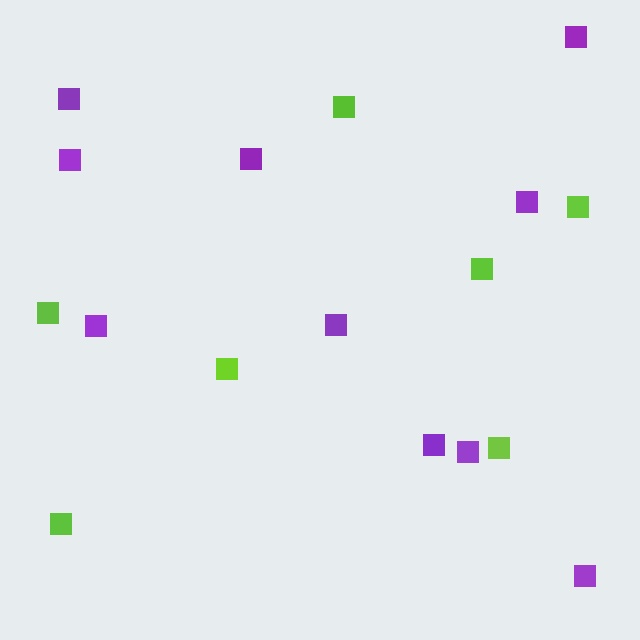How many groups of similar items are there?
There are 2 groups: one group of purple squares (10) and one group of lime squares (7).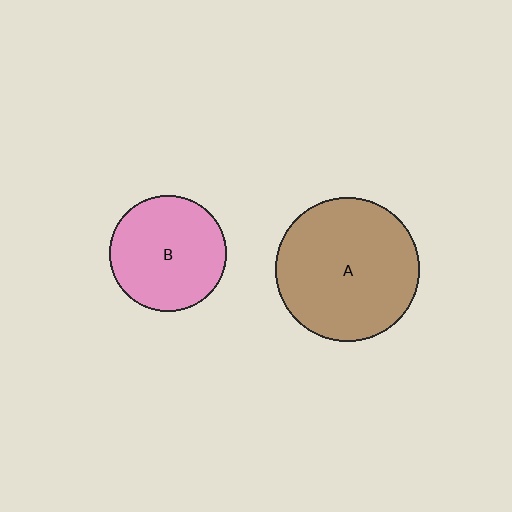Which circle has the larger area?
Circle A (brown).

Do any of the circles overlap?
No, none of the circles overlap.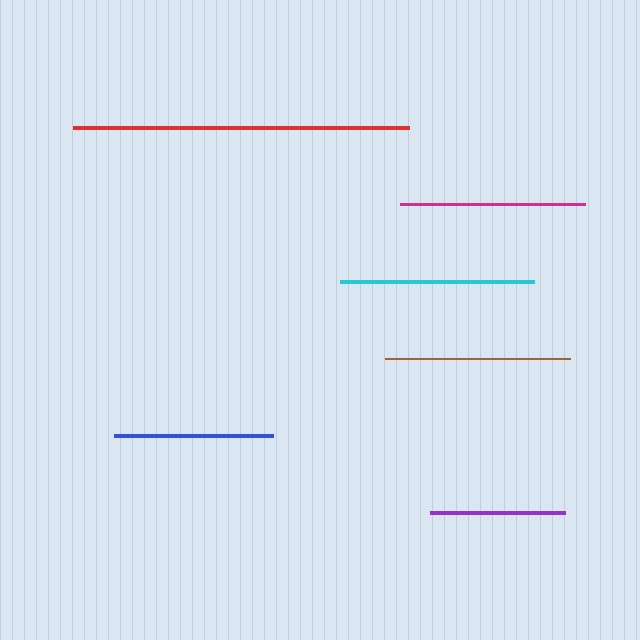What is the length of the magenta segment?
The magenta segment is approximately 185 pixels long.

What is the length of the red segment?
The red segment is approximately 337 pixels long.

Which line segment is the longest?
The red line is the longest at approximately 337 pixels.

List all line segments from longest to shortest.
From longest to shortest: red, cyan, magenta, brown, blue, purple.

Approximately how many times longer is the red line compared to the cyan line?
The red line is approximately 1.7 times the length of the cyan line.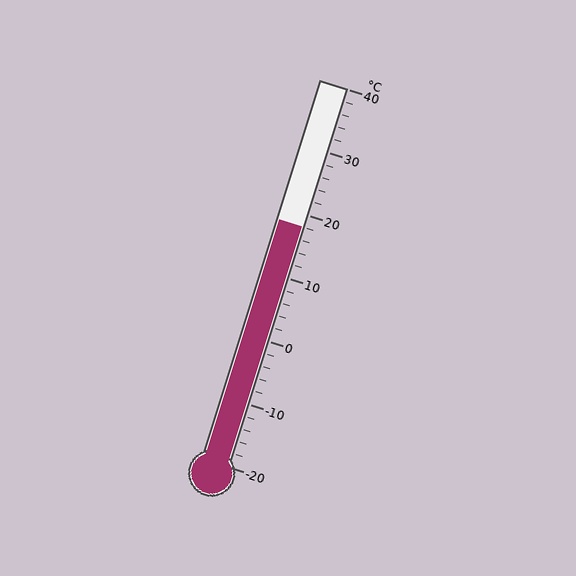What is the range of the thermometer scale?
The thermometer scale ranges from -20°C to 40°C.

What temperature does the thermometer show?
The thermometer shows approximately 18°C.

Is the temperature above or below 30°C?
The temperature is below 30°C.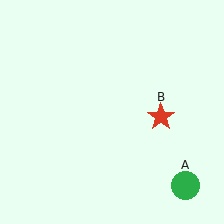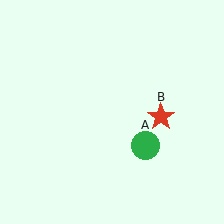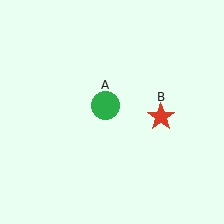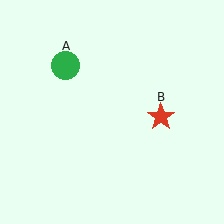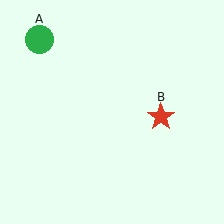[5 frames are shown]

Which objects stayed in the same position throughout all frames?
Red star (object B) remained stationary.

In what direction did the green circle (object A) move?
The green circle (object A) moved up and to the left.